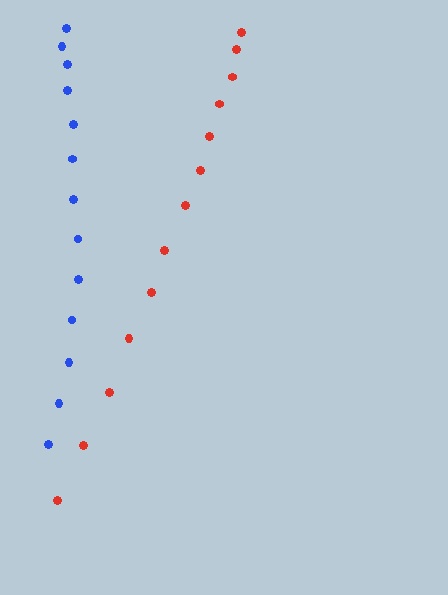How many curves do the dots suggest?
There are 2 distinct paths.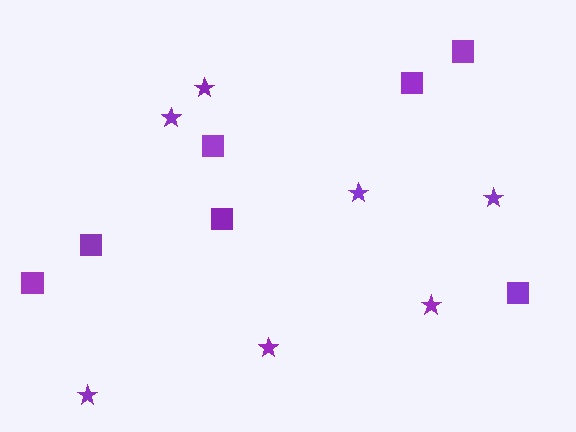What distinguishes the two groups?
There are 2 groups: one group of squares (7) and one group of stars (7).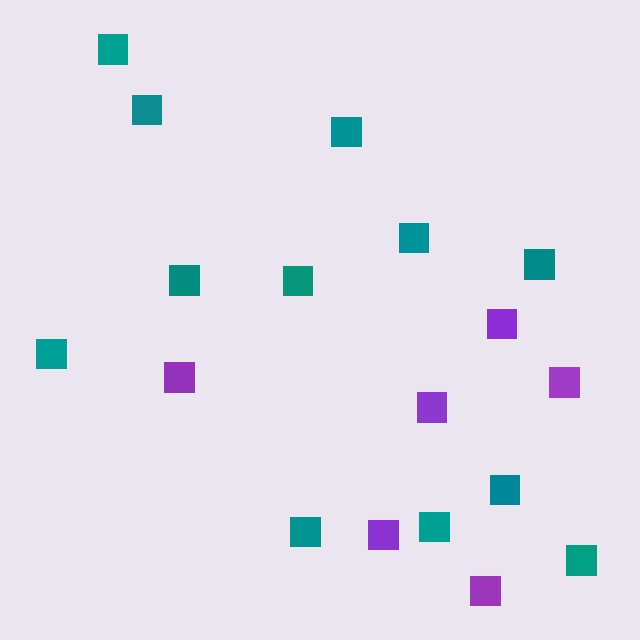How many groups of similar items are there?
There are 2 groups: one group of teal squares (12) and one group of purple squares (6).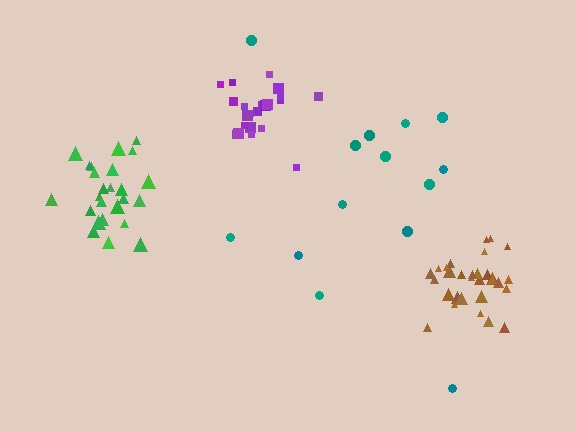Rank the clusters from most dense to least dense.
brown, purple, green, teal.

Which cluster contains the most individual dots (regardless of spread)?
Brown (30).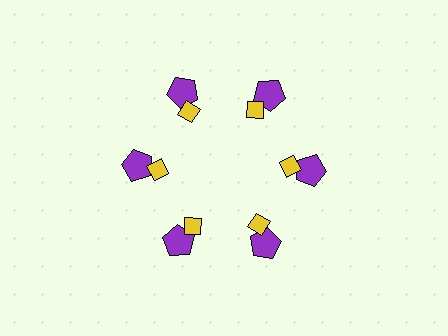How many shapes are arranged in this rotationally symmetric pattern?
There are 12 shapes, arranged in 6 groups of 2.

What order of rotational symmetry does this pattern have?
This pattern has 6-fold rotational symmetry.